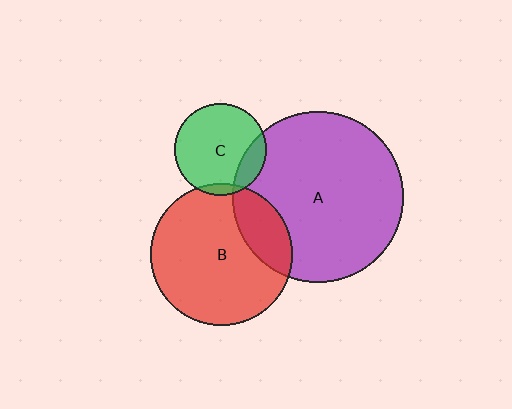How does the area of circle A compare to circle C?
Approximately 3.5 times.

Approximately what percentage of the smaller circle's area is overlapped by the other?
Approximately 20%.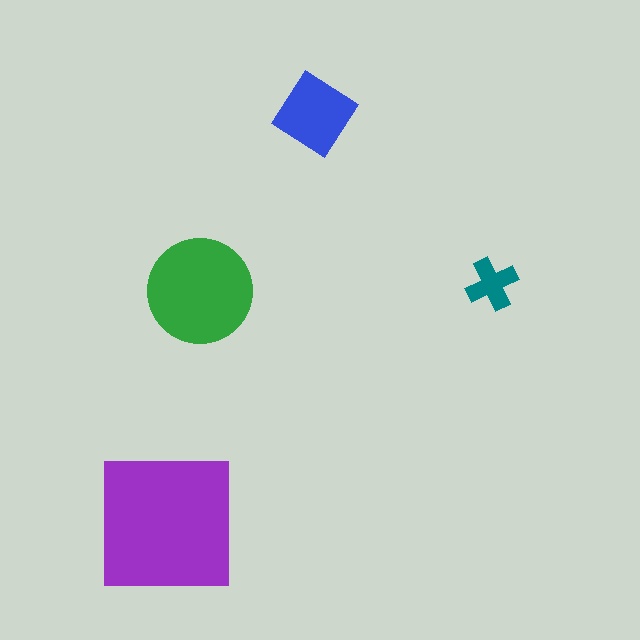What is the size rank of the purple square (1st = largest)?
1st.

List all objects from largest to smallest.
The purple square, the green circle, the blue diamond, the teal cross.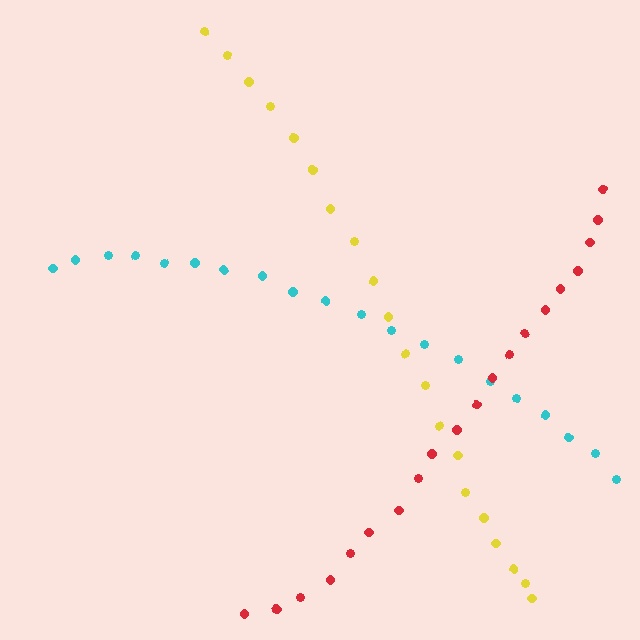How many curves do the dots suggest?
There are 3 distinct paths.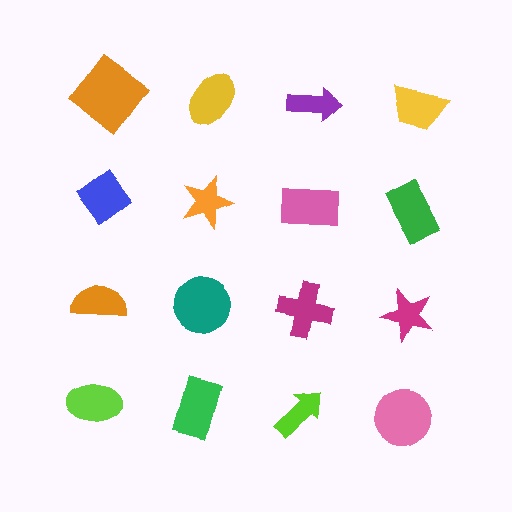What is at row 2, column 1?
A blue diamond.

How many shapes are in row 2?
4 shapes.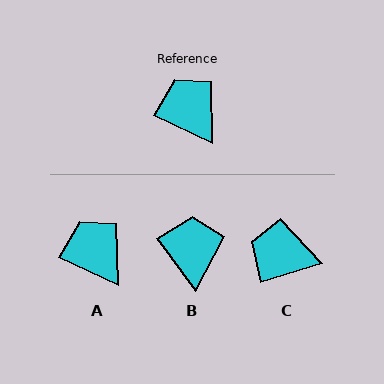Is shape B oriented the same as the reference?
No, it is off by about 29 degrees.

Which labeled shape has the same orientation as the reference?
A.